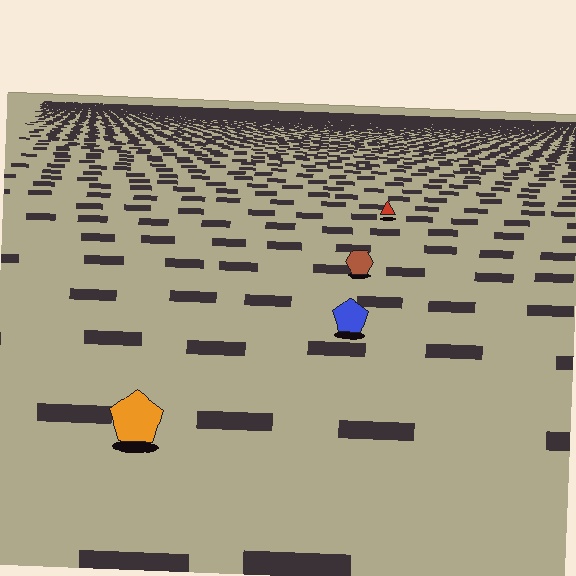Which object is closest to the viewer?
The orange pentagon is closest. The texture marks near it are larger and more spread out.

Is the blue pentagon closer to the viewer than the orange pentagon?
No. The orange pentagon is closer — you can tell from the texture gradient: the ground texture is coarser near it.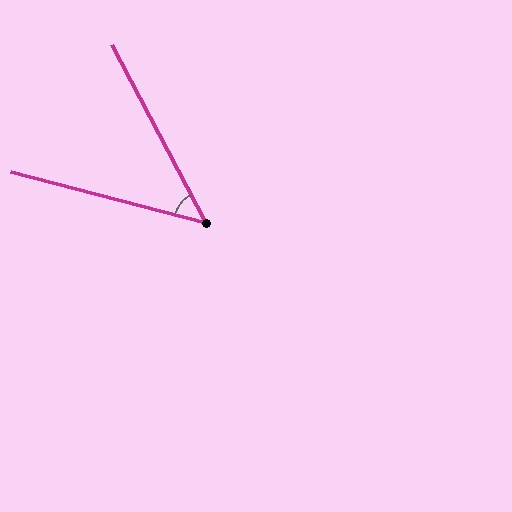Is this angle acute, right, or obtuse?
It is acute.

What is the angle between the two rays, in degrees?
Approximately 48 degrees.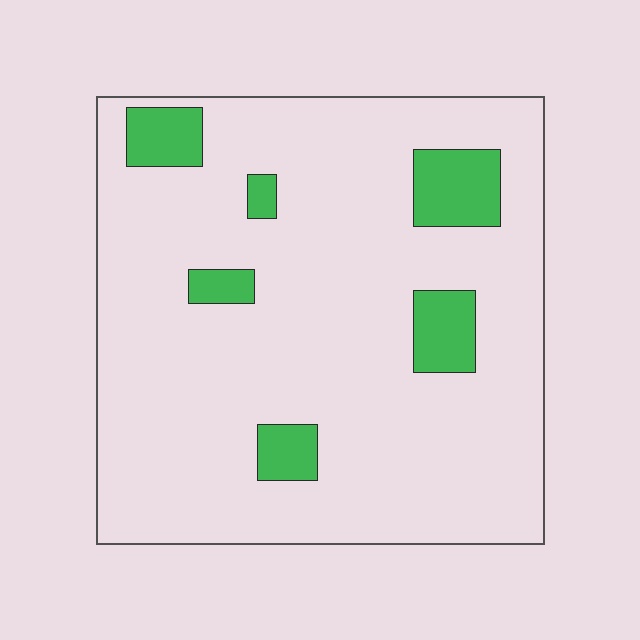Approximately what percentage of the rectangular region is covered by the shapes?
Approximately 10%.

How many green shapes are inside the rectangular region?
6.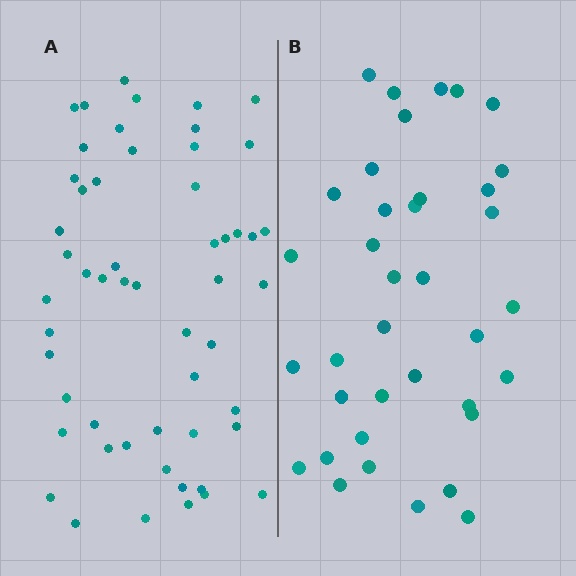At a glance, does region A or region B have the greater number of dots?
Region A (the left region) has more dots.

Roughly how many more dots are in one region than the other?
Region A has approximately 15 more dots than region B.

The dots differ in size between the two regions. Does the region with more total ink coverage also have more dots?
No. Region B has more total ink coverage because its dots are larger, but region A actually contains more individual dots. Total area can be misleading — the number of items is what matters here.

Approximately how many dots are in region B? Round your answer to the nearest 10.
About 40 dots. (The exact count is 37, which rounds to 40.)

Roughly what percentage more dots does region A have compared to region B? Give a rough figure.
About 45% more.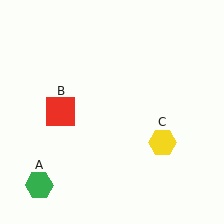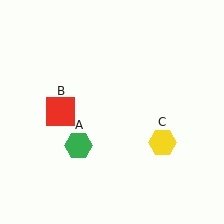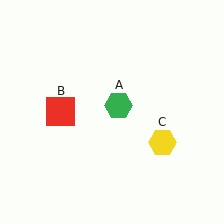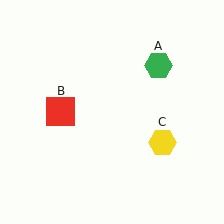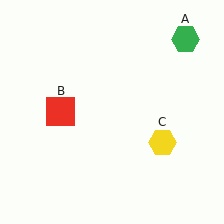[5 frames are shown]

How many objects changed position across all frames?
1 object changed position: green hexagon (object A).